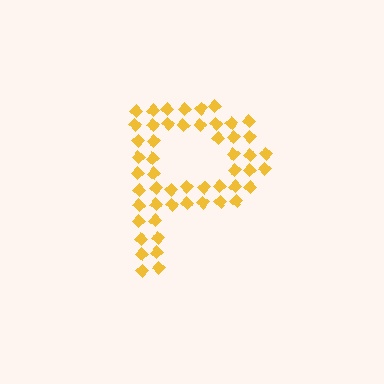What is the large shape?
The large shape is the letter P.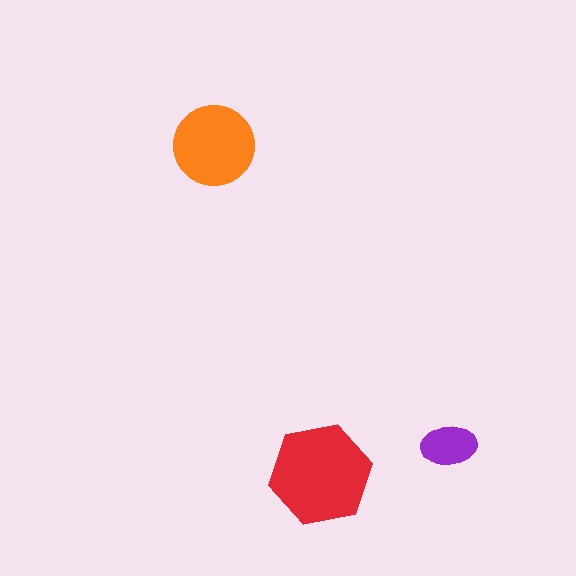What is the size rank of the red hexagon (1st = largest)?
1st.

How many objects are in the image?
There are 3 objects in the image.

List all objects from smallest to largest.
The purple ellipse, the orange circle, the red hexagon.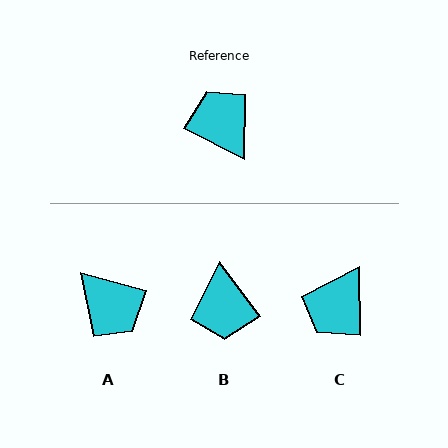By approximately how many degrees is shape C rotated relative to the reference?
Approximately 118 degrees counter-clockwise.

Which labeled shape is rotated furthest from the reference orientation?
A, about 168 degrees away.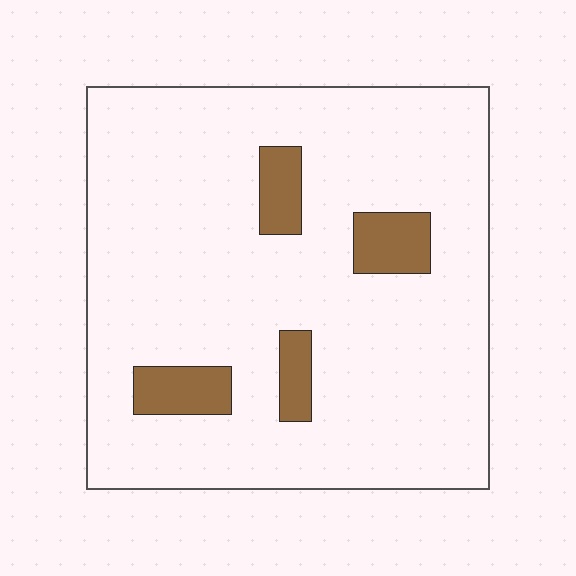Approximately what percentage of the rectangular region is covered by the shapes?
Approximately 10%.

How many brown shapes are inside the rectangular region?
4.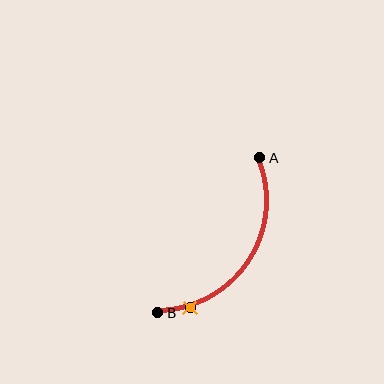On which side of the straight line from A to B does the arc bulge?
The arc bulges to the right of the straight line connecting A and B.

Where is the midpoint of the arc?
The arc midpoint is the point on the curve farthest from the straight line joining A and B. It sits to the right of that line.